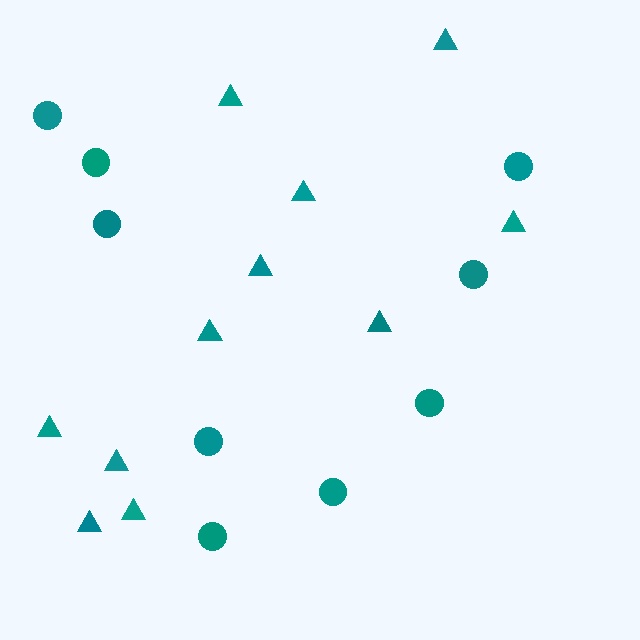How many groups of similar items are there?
There are 2 groups: one group of triangles (11) and one group of circles (9).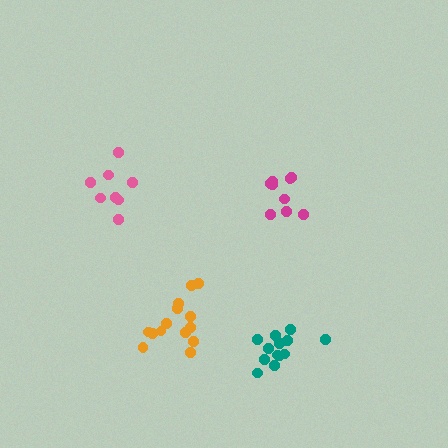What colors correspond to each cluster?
The clusters are colored: magenta, teal, pink, orange.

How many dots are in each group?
Group 1: 9 dots, Group 2: 13 dots, Group 3: 8 dots, Group 4: 14 dots (44 total).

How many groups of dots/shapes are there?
There are 4 groups.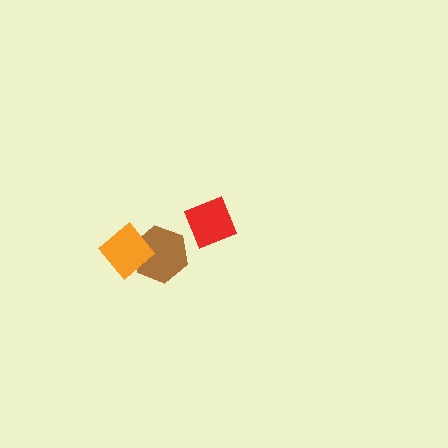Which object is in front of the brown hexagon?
The orange diamond is in front of the brown hexagon.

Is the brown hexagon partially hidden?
Yes, it is partially covered by another shape.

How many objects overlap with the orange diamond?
1 object overlaps with the orange diamond.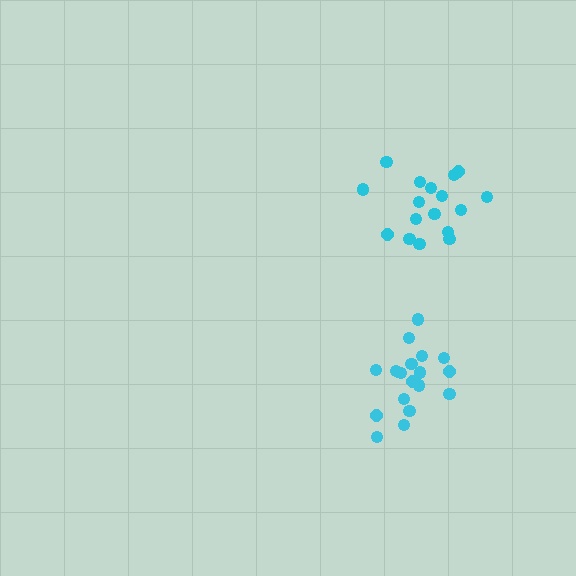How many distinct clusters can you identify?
There are 2 distinct clusters.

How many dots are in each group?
Group 1: 17 dots, Group 2: 19 dots (36 total).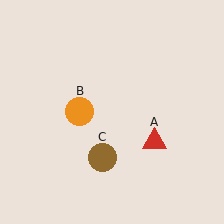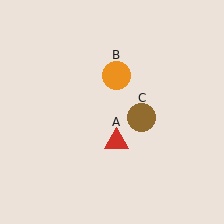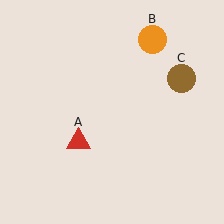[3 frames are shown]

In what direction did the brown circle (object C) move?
The brown circle (object C) moved up and to the right.